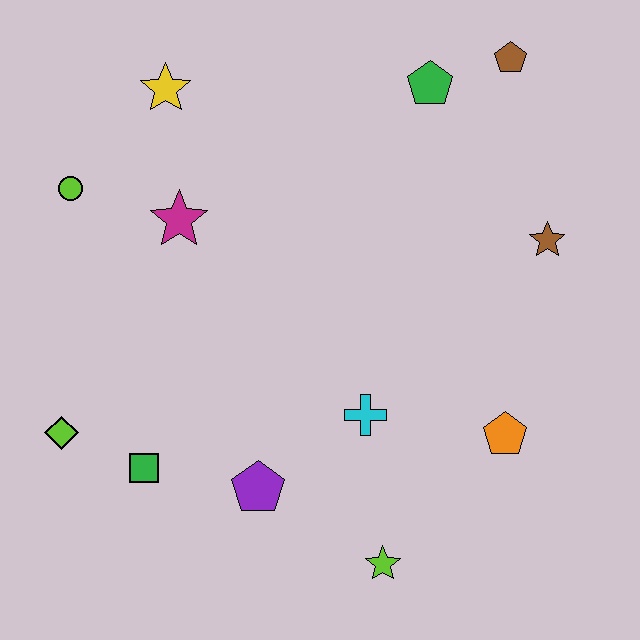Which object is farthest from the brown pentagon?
The lime diamond is farthest from the brown pentagon.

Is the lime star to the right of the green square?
Yes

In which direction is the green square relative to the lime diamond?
The green square is to the right of the lime diamond.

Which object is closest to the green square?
The lime diamond is closest to the green square.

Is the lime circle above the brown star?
Yes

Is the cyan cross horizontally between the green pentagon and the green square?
Yes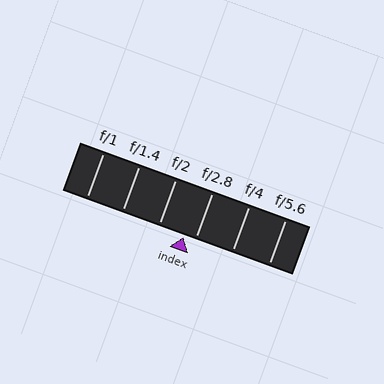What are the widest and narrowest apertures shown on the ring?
The widest aperture shown is f/1 and the narrowest is f/5.6.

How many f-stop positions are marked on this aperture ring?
There are 6 f-stop positions marked.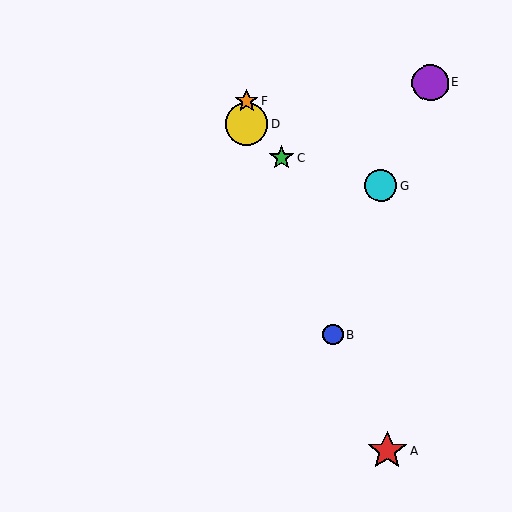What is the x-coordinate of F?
Object F is at x≈246.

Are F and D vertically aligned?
Yes, both are at x≈246.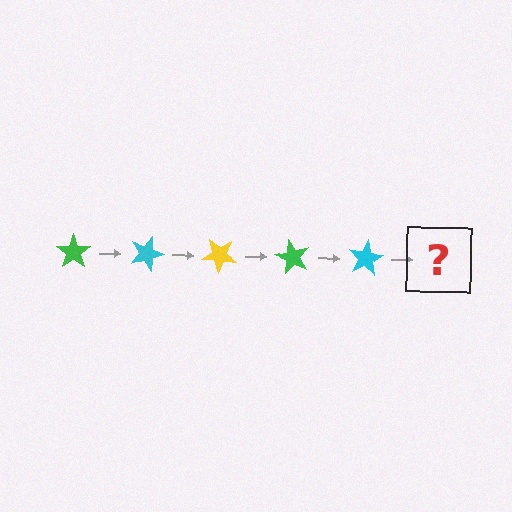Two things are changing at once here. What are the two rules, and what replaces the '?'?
The two rules are that it rotates 20 degrees each step and the color cycles through green, cyan, and yellow. The '?' should be a yellow star, rotated 100 degrees from the start.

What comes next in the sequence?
The next element should be a yellow star, rotated 100 degrees from the start.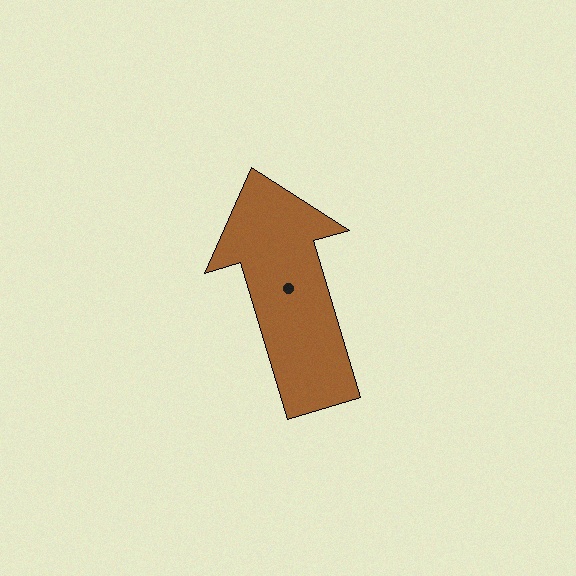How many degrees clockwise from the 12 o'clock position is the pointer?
Approximately 343 degrees.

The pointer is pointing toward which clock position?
Roughly 11 o'clock.